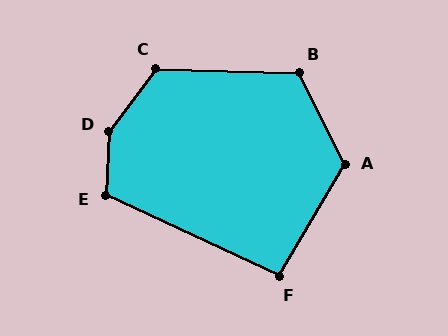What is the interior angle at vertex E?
Approximately 113 degrees (obtuse).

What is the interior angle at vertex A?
Approximately 123 degrees (obtuse).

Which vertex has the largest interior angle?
D, at approximately 146 degrees.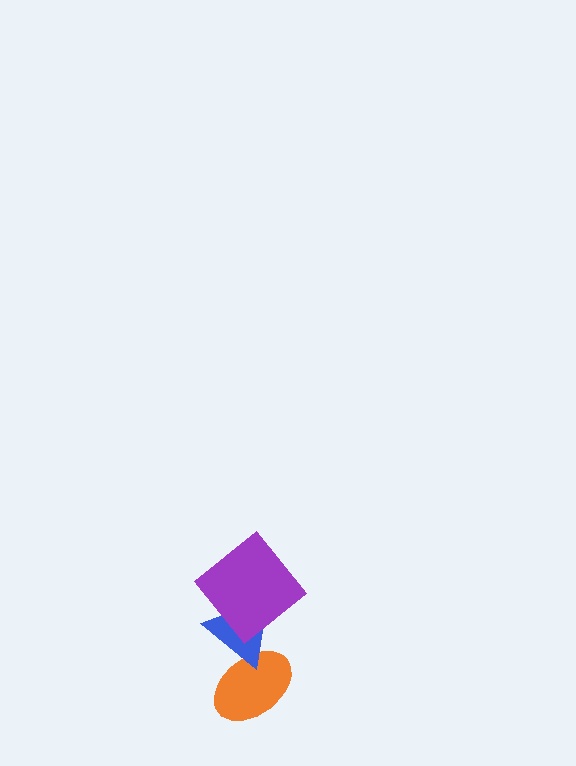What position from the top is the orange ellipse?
The orange ellipse is 3rd from the top.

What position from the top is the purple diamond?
The purple diamond is 1st from the top.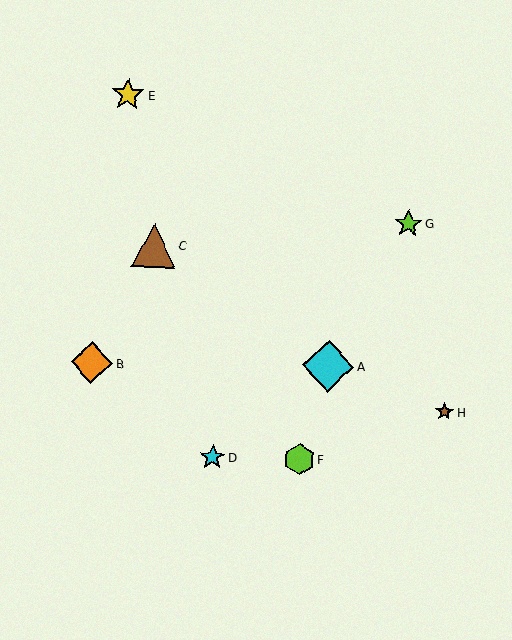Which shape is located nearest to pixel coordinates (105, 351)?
The orange diamond (labeled B) at (92, 363) is nearest to that location.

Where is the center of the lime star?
The center of the lime star is at (408, 224).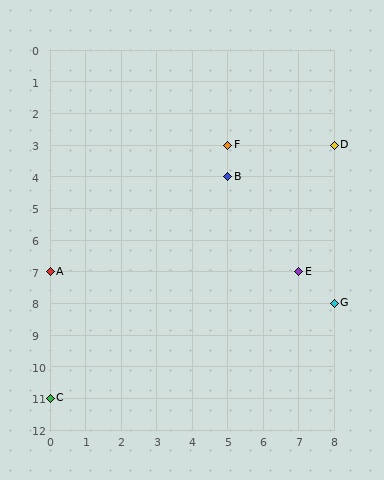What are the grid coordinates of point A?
Point A is at grid coordinates (0, 7).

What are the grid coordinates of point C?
Point C is at grid coordinates (0, 11).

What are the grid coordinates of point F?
Point F is at grid coordinates (5, 3).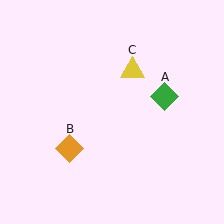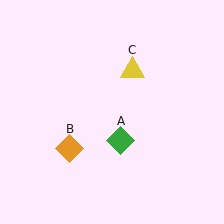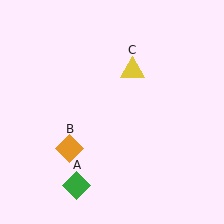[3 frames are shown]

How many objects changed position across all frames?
1 object changed position: green diamond (object A).